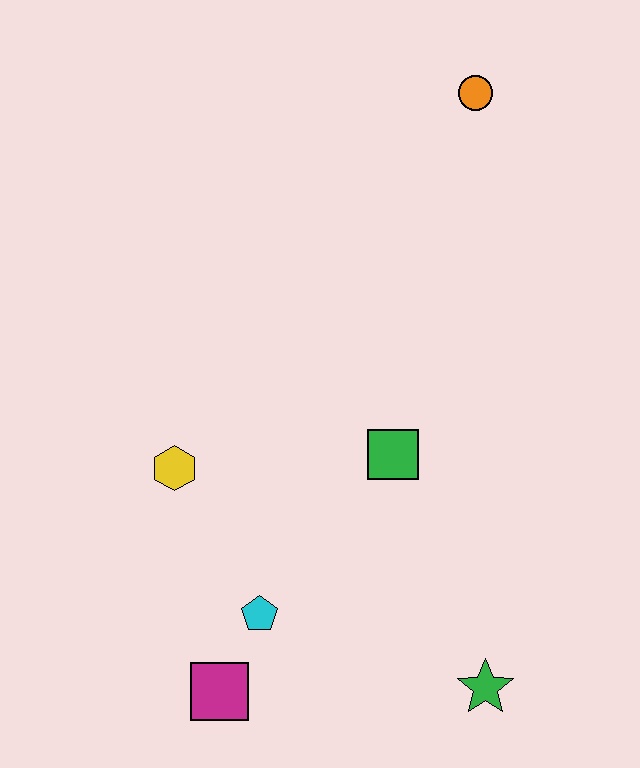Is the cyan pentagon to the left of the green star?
Yes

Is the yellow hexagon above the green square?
No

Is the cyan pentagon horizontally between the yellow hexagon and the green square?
Yes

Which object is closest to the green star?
The cyan pentagon is closest to the green star.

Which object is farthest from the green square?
The orange circle is farthest from the green square.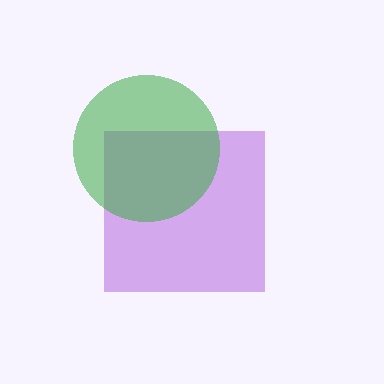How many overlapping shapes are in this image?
There are 2 overlapping shapes in the image.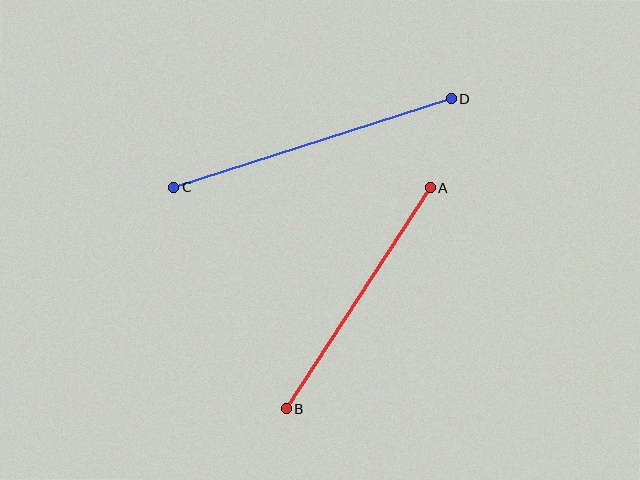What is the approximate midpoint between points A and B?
The midpoint is at approximately (358, 298) pixels.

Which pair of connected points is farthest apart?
Points C and D are farthest apart.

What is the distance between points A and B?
The distance is approximately 263 pixels.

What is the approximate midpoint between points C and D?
The midpoint is at approximately (313, 143) pixels.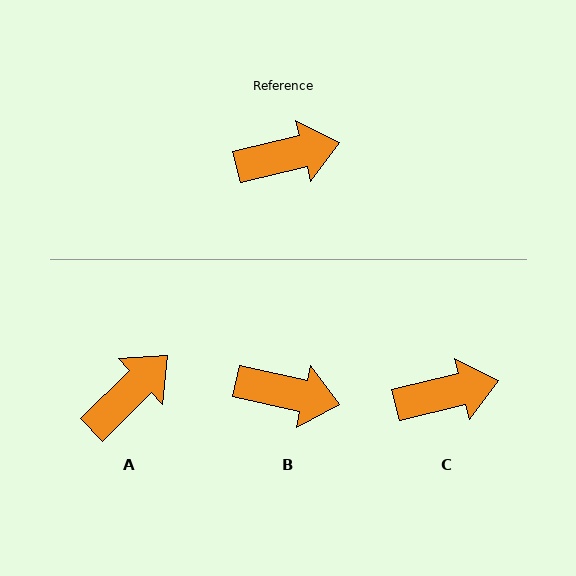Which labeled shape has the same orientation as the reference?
C.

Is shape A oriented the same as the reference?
No, it is off by about 31 degrees.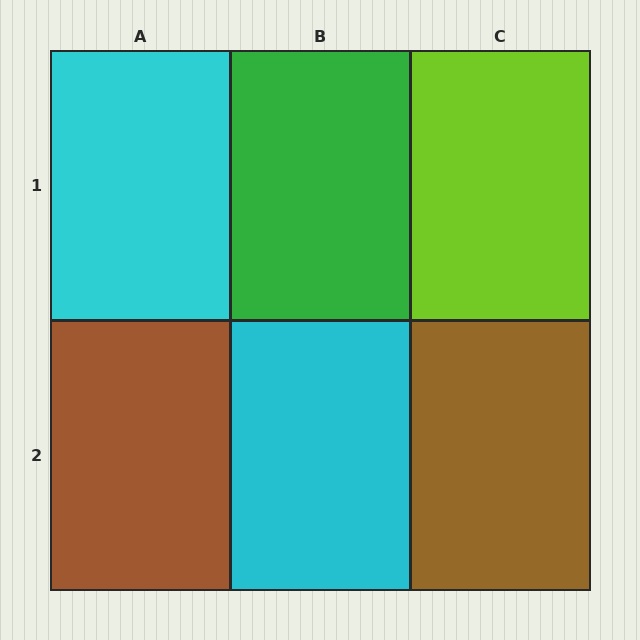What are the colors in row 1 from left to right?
Cyan, green, lime.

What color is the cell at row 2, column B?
Cyan.